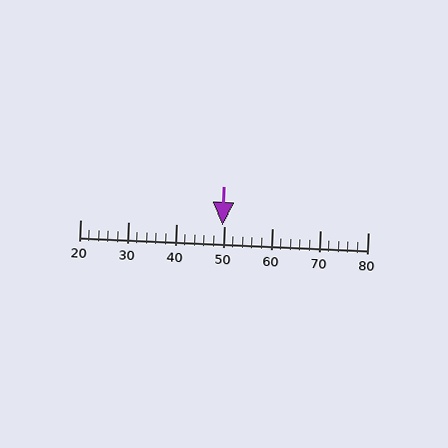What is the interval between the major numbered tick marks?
The major tick marks are spaced 10 units apart.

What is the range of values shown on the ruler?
The ruler shows values from 20 to 80.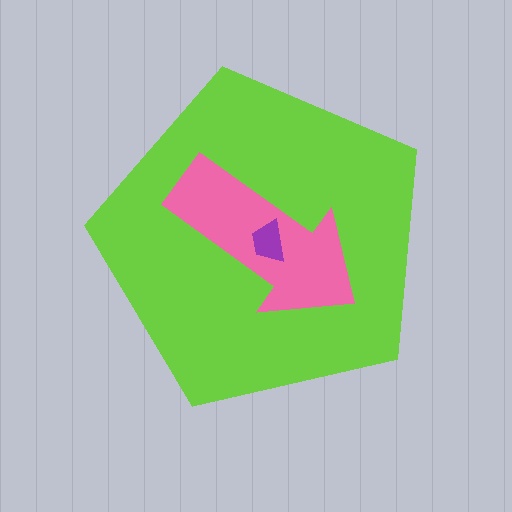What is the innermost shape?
The purple trapezoid.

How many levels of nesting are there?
3.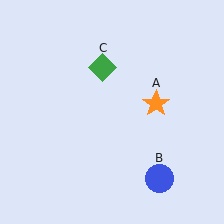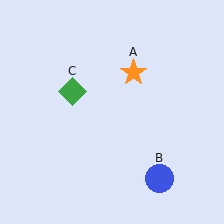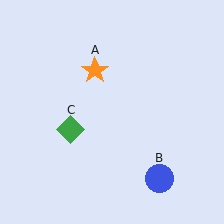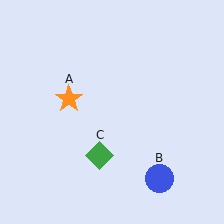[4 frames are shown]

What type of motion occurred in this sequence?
The orange star (object A), green diamond (object C) rotated counterclockwise around the center of the scene.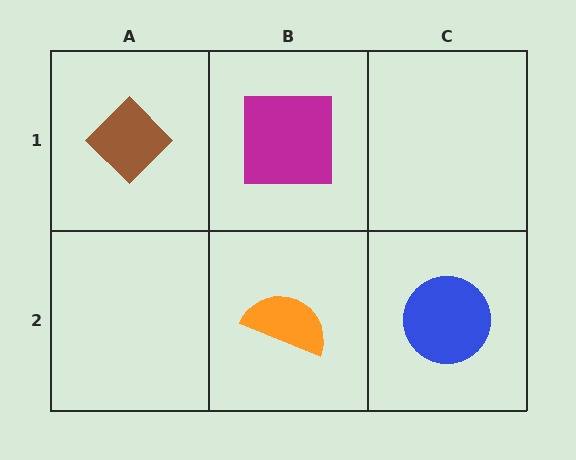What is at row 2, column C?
A blue circle.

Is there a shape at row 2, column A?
No, that cell is empty.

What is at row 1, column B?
A magenta square.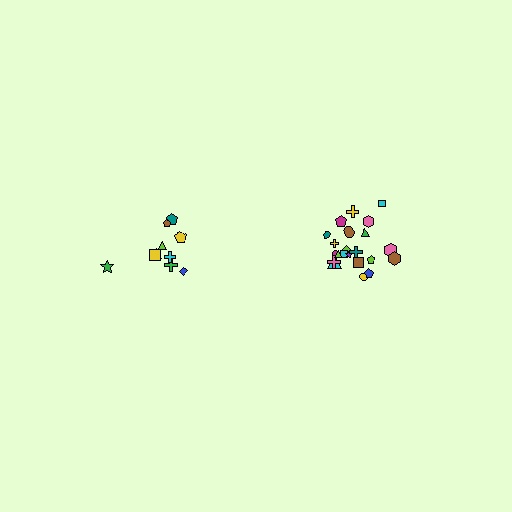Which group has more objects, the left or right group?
The right group.